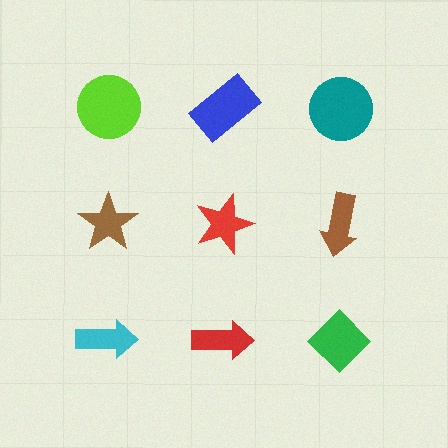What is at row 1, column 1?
A lime circle.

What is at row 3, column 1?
A cyan arrow.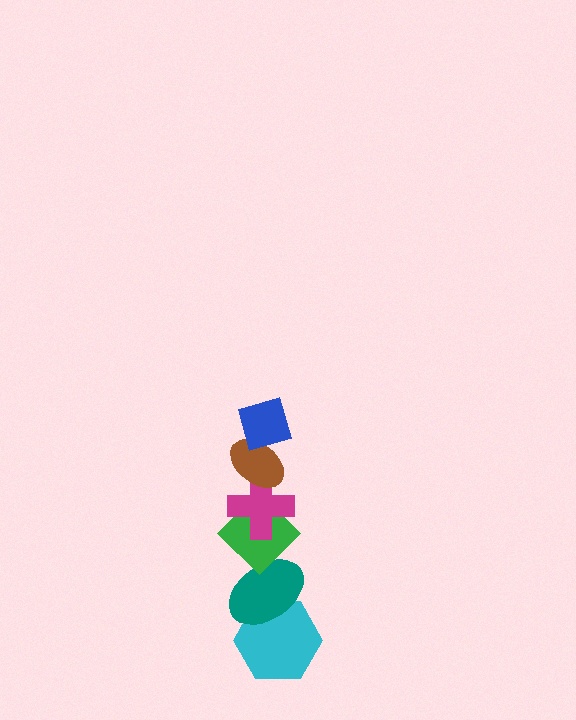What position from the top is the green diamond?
The green diamond is 4th from the top.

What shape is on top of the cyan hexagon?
The teal ellipse is on top of the cyan hexagon.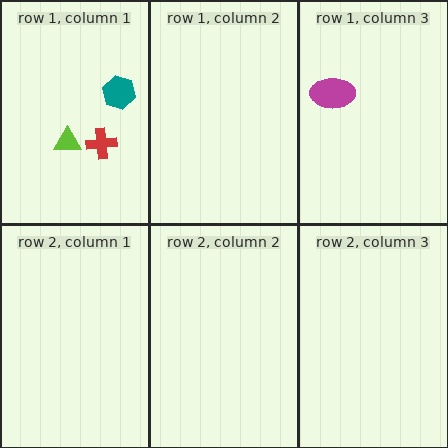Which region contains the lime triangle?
The row 1, column 1 region.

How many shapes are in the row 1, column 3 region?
1.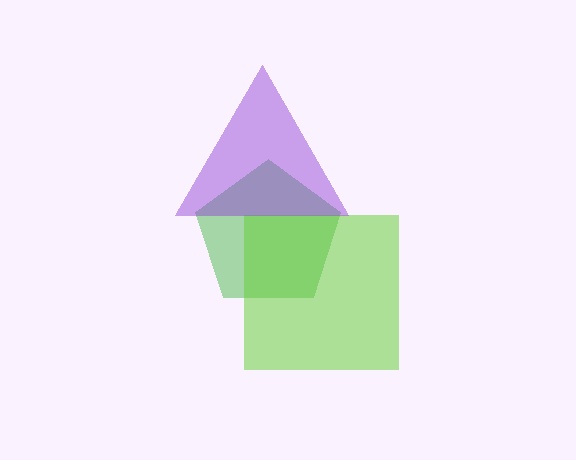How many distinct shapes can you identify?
There are 3 distinct shapes: a green pentagon, a lime square, a purple triangle.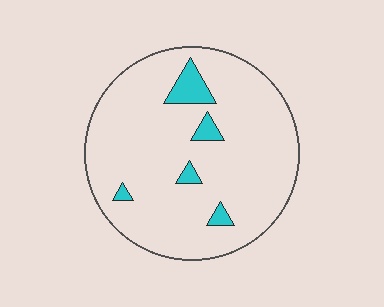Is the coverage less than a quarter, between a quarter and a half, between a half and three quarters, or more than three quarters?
Less than a quarter.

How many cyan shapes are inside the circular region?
5.